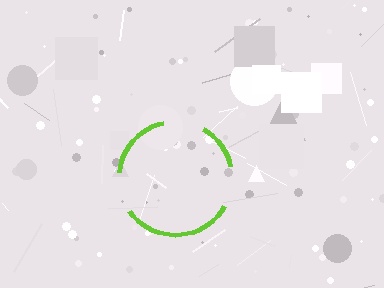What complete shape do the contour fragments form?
The contour fragments form a circle.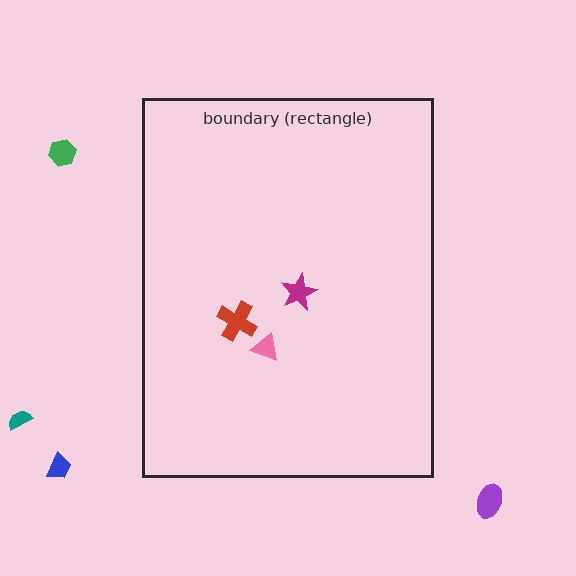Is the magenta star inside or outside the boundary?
Inside.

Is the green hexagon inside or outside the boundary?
Outside.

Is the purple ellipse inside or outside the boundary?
Outside.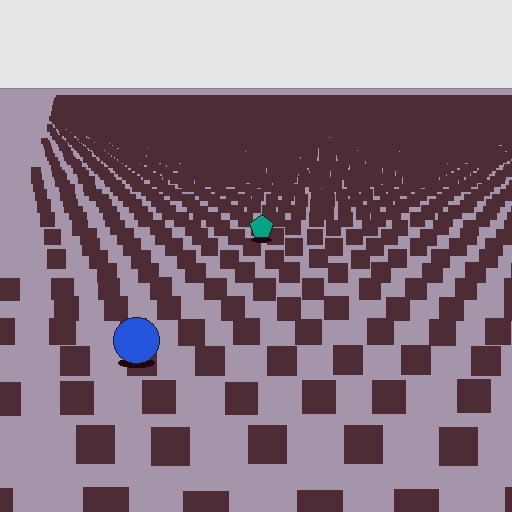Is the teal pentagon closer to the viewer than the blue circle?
No. The blue circle is closer — you can tell from the texture gradient: the ground texture is coarser near it.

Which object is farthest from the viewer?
The teal pentagon is farthest from the viewer. It appears smaller and the ground texture around it is denser.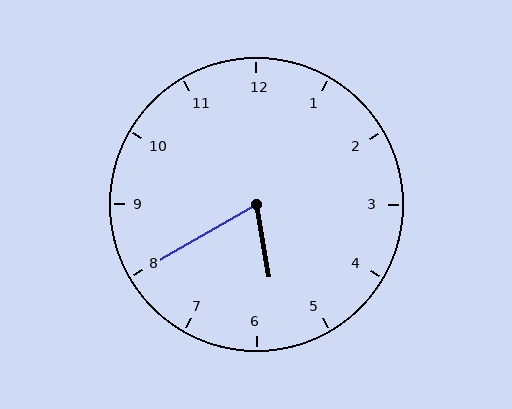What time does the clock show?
5:40.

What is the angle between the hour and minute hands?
Approximately 70 degrees.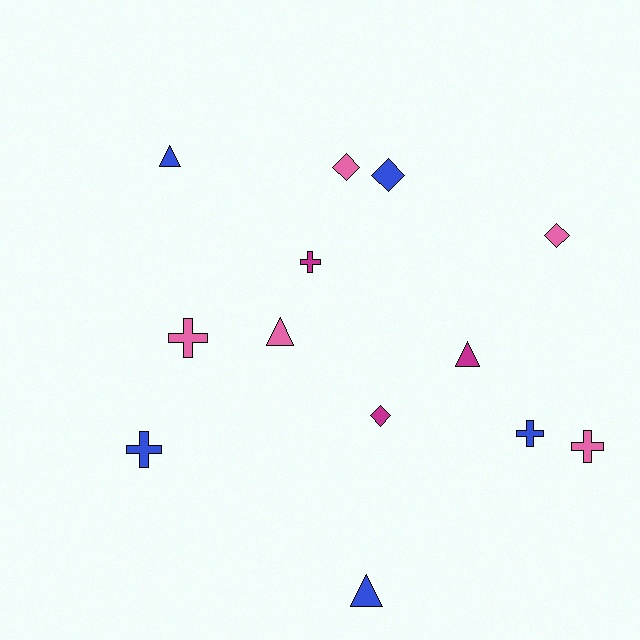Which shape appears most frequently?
Cross, with 5 objects.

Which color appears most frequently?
Blue, with 5 objects.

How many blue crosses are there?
There are 2 blue crosses.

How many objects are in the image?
There are 13 objects.